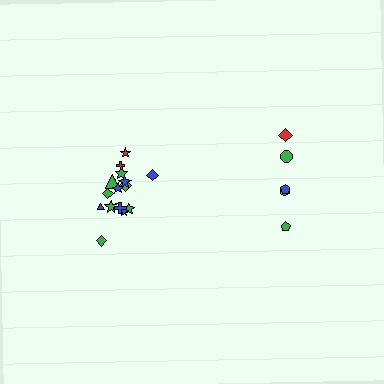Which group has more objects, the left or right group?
The left group.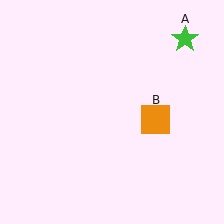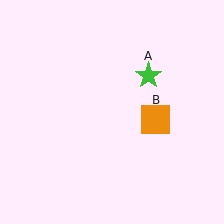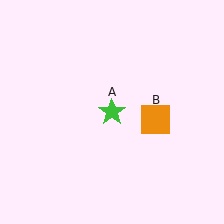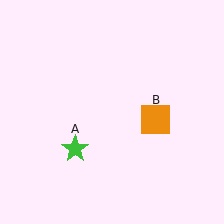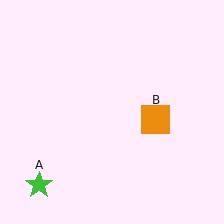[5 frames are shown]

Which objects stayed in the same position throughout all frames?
Orange square (object B) remained stationary.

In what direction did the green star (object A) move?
The green star (object A) moved down and to the left.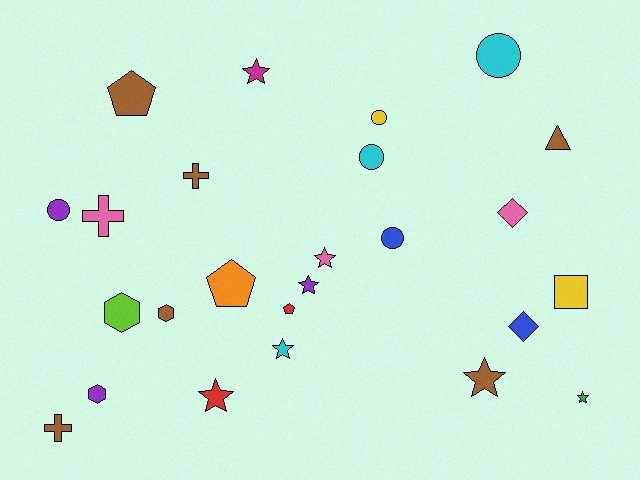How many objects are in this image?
There are 25 objects.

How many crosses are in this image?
There are 3 crosses.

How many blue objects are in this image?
There are 2 blue objects.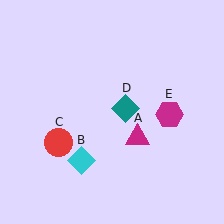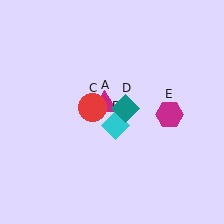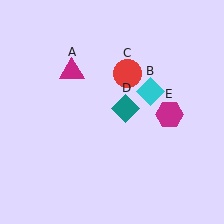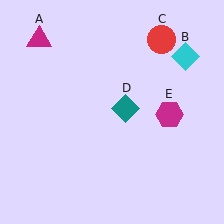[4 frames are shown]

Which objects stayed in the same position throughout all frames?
Teal diamond (object D) and magenta hexagon (object E) remained stationary.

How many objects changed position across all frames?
3 objects changed position: magenta triangle (object A), cyan diamond (object B), red circle (object C).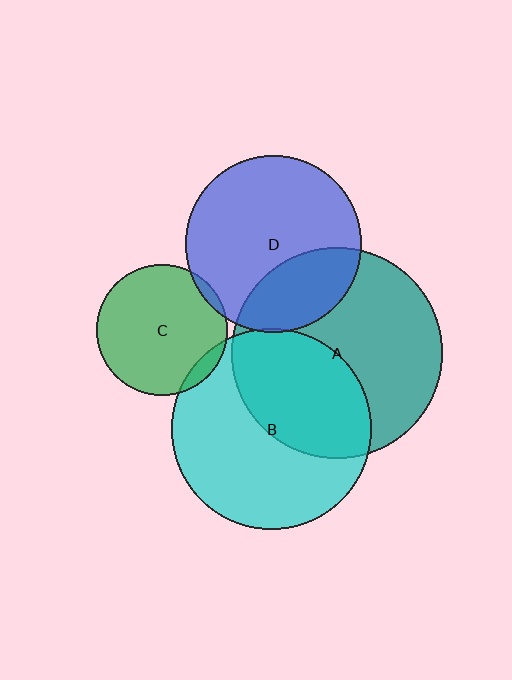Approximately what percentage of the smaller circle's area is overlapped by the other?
Approximately 5%.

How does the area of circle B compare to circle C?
Approximately 2.3 times.